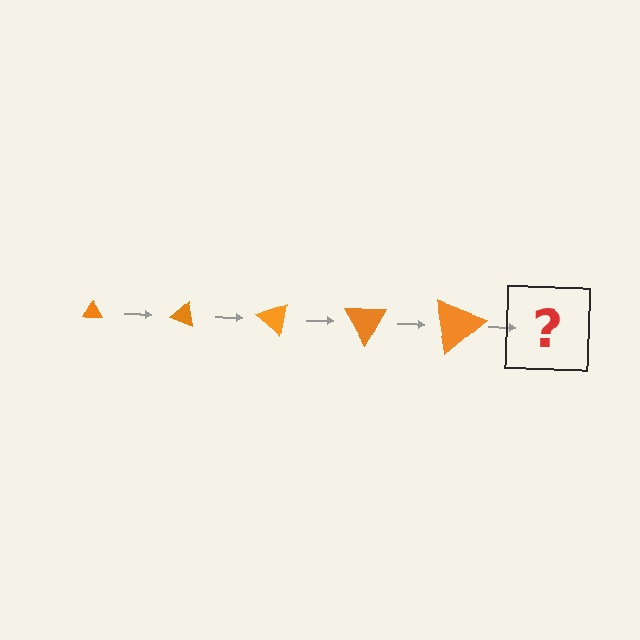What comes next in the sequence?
The next element should be a triangle, larger than the previous one and rotated 100 degrees from the start.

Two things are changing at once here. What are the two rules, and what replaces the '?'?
The two rules are that the triangle grows larger each step and it rotates 20 degrees each step. The '?' should be a triangle, larger than the previous one and rotated 100 degrees from the start.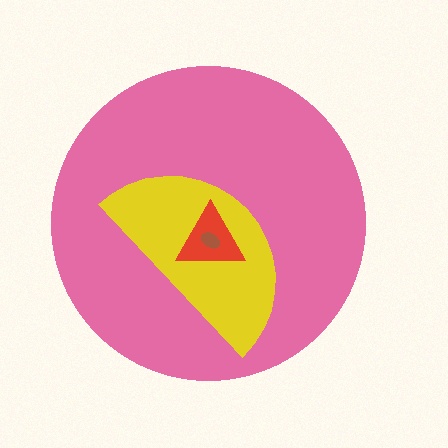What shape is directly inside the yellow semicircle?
The red triangle.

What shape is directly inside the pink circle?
The yellow semicircle.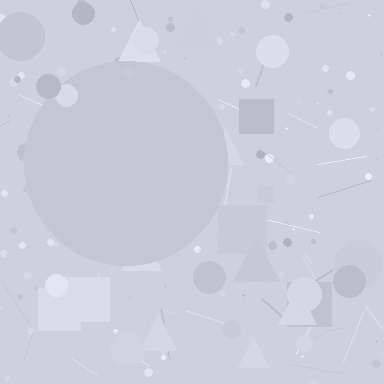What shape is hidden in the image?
A circle is hidden in the image.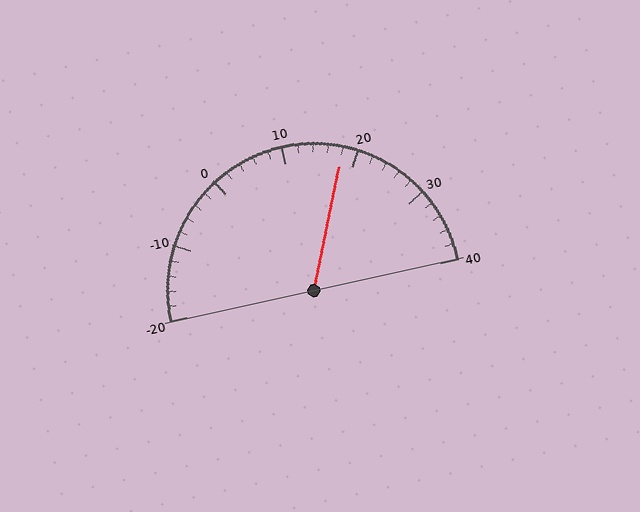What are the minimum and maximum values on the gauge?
The gauge ranges from -20 to 40.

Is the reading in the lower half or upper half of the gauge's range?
The reading is in the upper half of the range (-20 to 40).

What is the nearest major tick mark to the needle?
The nearest major tick mark is 20.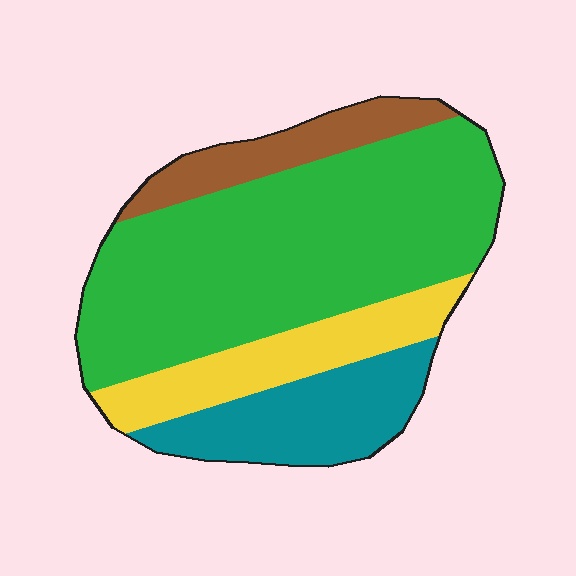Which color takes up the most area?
Green, at roughly 55%.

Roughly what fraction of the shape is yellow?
Yellow takes up less than a sixth of the shape.